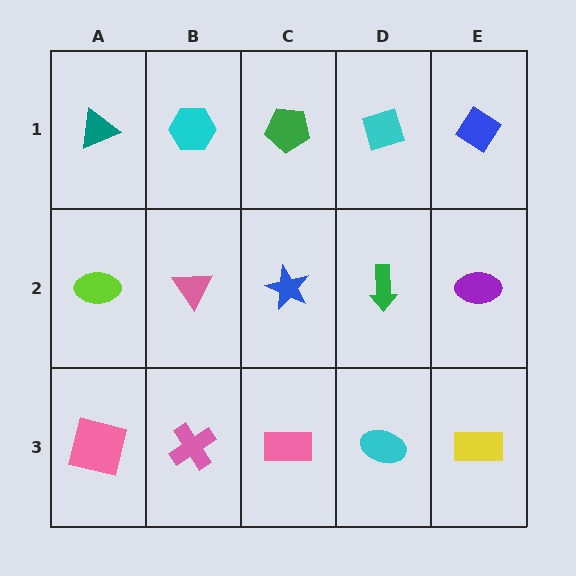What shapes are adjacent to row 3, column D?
A green arrow (row 2, column D), a pink rectangle (row 3, column C), a yellow rectangle (row 3, column E).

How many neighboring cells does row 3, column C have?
3.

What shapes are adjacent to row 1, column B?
A pink triangle (row 2, column B), a teal triangle (row 1, column A), a green pentagon (row 1, column C).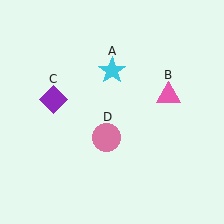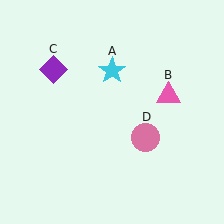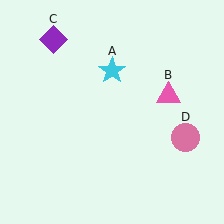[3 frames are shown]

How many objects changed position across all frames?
2 objects changed position: purple diamond (object C), pink circle (object D).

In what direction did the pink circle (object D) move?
The pink circle (object D) moved right.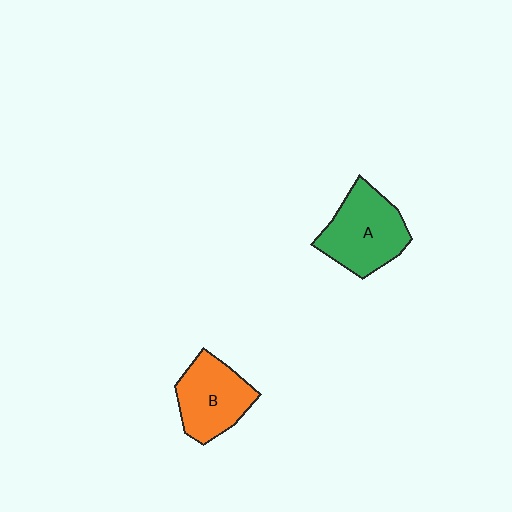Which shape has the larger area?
Shape A (green).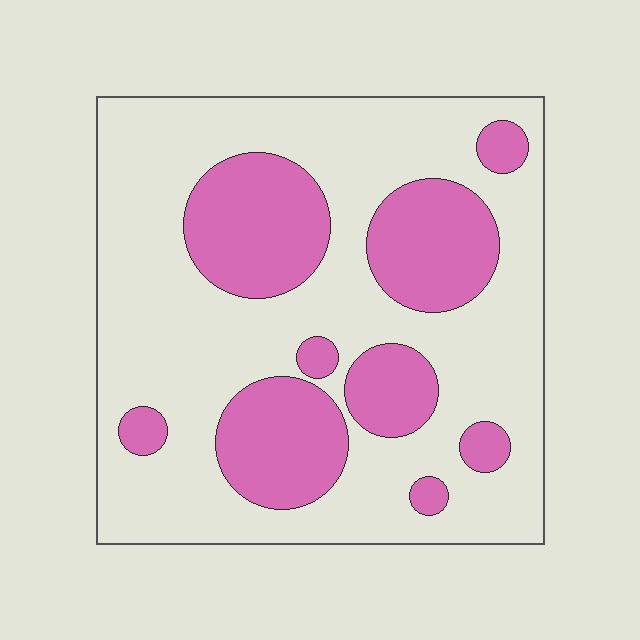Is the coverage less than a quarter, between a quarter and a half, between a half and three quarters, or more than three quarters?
Between a quarter and a half.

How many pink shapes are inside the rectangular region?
9.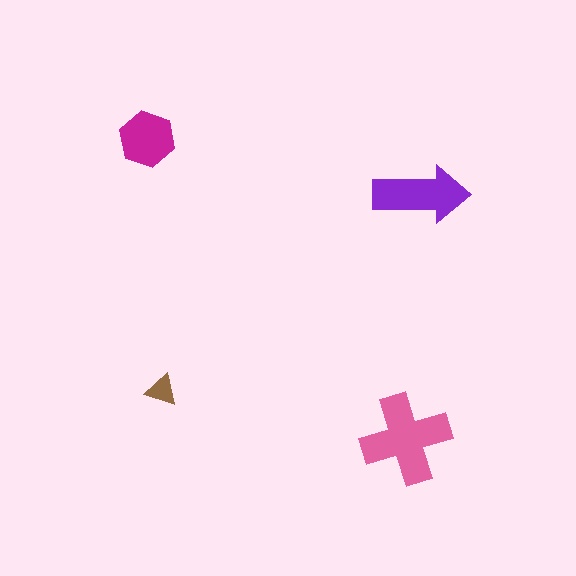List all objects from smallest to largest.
The brown triangle, the magenta hexagon, the purple arrow, the pink cross.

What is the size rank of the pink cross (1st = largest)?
1st.